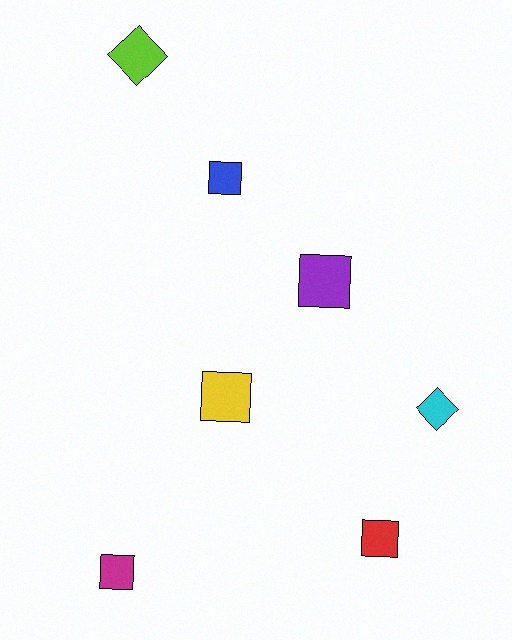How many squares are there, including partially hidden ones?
There are 5 squares.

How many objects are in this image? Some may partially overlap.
There are 7 objects.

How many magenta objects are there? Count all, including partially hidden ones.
There is 1 magenta object.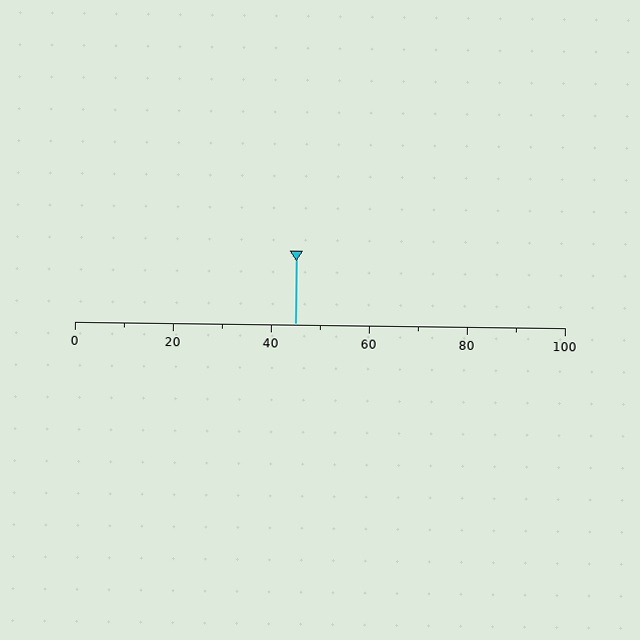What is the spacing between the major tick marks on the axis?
The major ticks are spaced 20 apart.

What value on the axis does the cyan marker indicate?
The marker indicates approximately 45.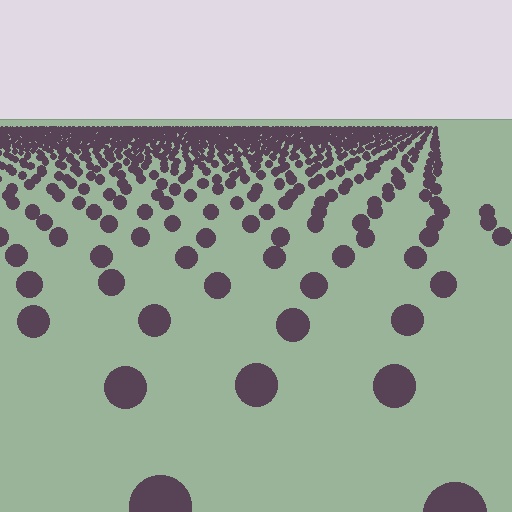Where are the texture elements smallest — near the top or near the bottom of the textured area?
Near the top.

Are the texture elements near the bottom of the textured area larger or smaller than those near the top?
Larger. Near the bottom, elements are closer to the viewer and appear at a bigger on-screen size.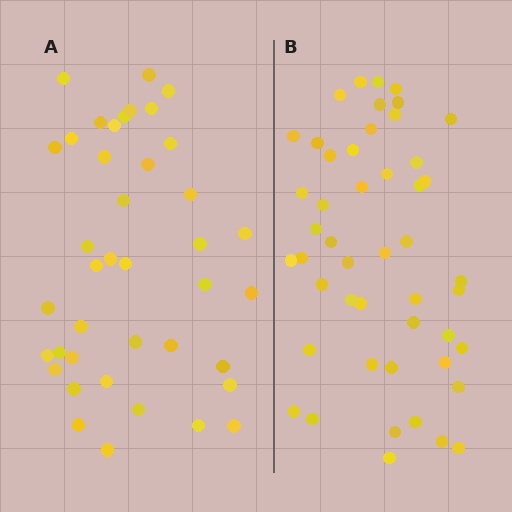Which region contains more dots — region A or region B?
Region B (the right region) has more dots.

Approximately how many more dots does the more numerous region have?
Region B has roughly 8 or so more dots than region A.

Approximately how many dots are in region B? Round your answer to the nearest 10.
About 50 dots. (The exact count is 48, which rounds to 50.)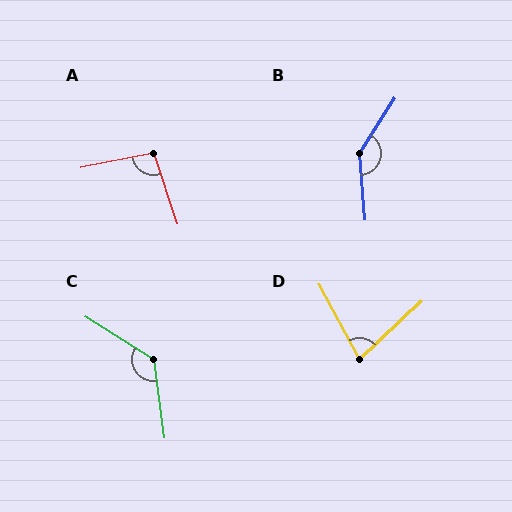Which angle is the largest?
B, at approximately 143 degrees.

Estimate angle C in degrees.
Approximately 129 degrees.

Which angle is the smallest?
D, at approximately 74 degrees.